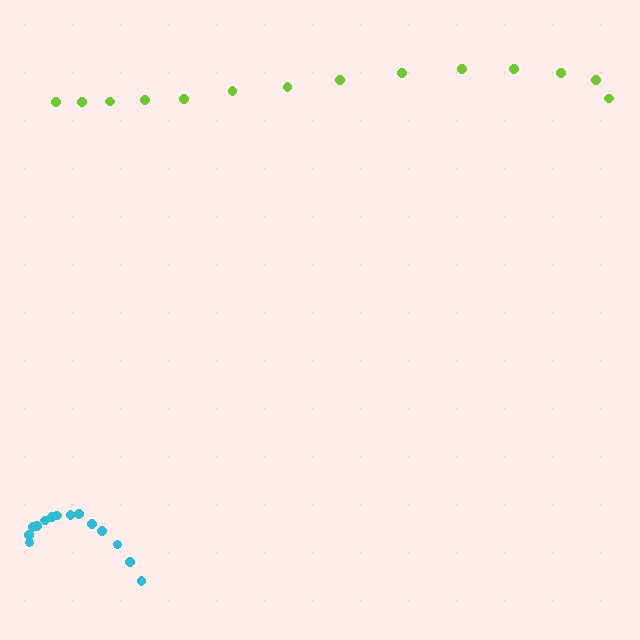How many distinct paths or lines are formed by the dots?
There are 2 distinct paths.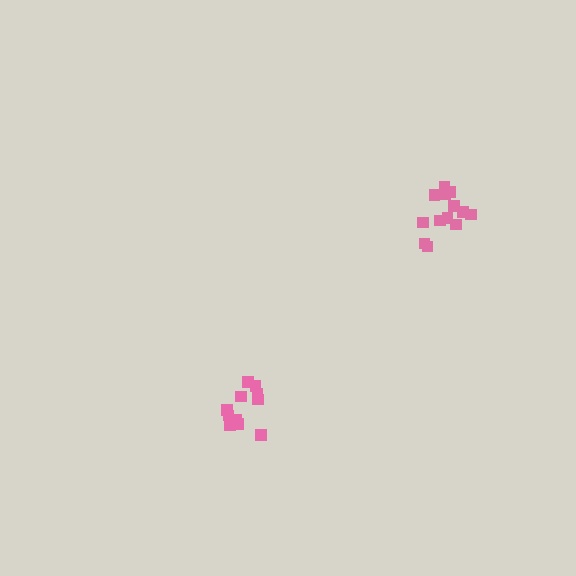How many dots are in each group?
Group 1: 11 dots, Group 2: 13 dots (24 total).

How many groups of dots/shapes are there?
There are 2 groups.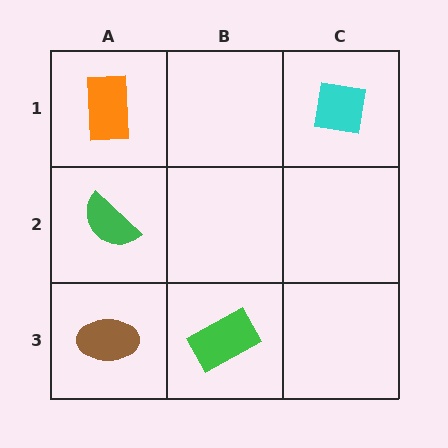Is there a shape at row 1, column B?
No, that cell is empty.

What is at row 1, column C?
A cyan square.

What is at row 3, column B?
A green rectangle.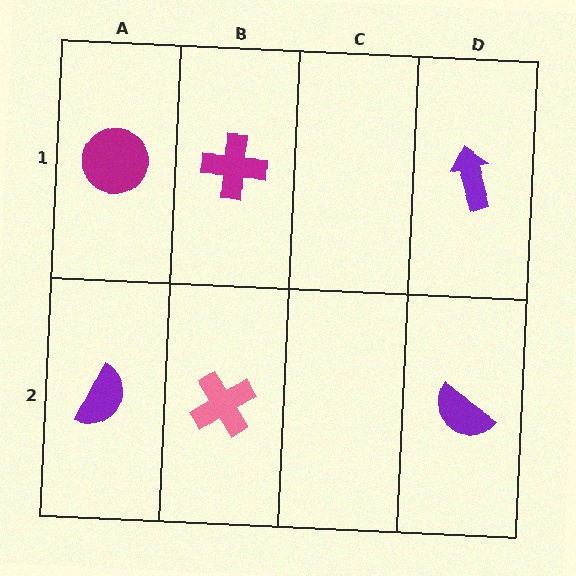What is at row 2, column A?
A purple semicircle.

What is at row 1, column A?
A magenta circle.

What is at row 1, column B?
A magenta cross.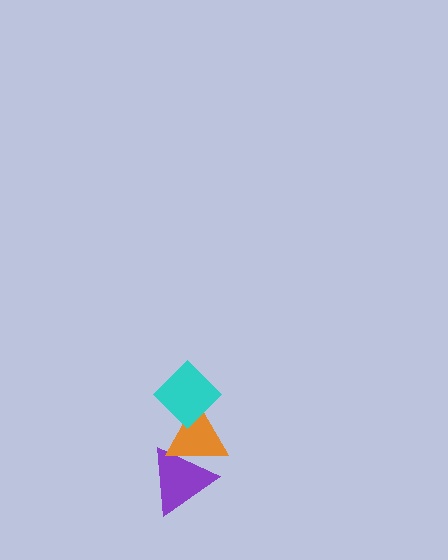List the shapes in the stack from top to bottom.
From top to bottom: the cyan diamond, the orange triangle, the purple triangle.